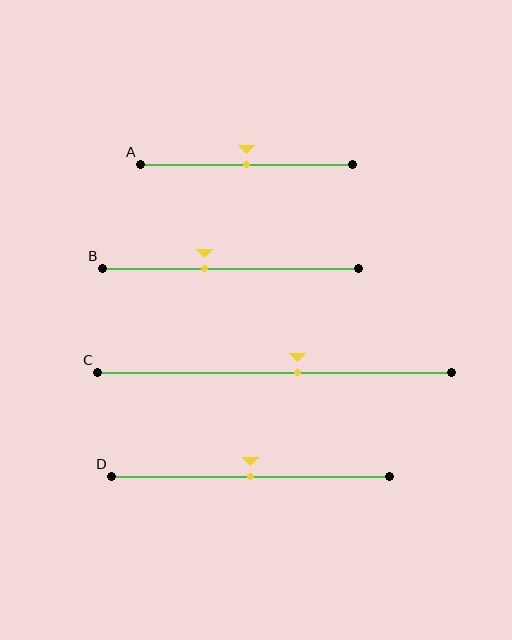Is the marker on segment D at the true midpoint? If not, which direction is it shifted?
Yes, the marker on segment D is at the true midpoint.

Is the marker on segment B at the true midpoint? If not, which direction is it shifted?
No, the marker on segment B is shifted to the left by about 10% of the segment length.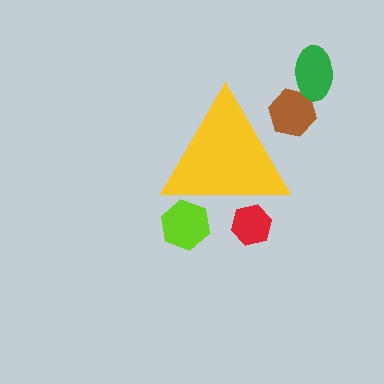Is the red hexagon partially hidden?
Yes, the red hexagon is partially hidden behind the yellow triangle.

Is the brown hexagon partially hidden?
Yes, the brown hexagon is partially hidden behind the yellow triangle.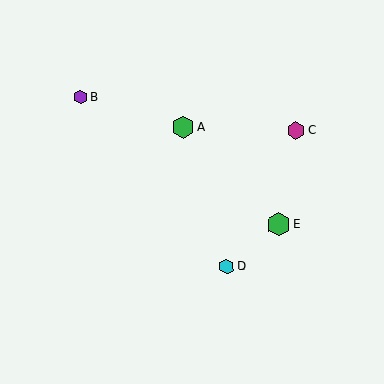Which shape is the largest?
The green hexagon (labeled E) is the largest.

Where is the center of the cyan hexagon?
The center of the cyan hexagon is at (227, 266).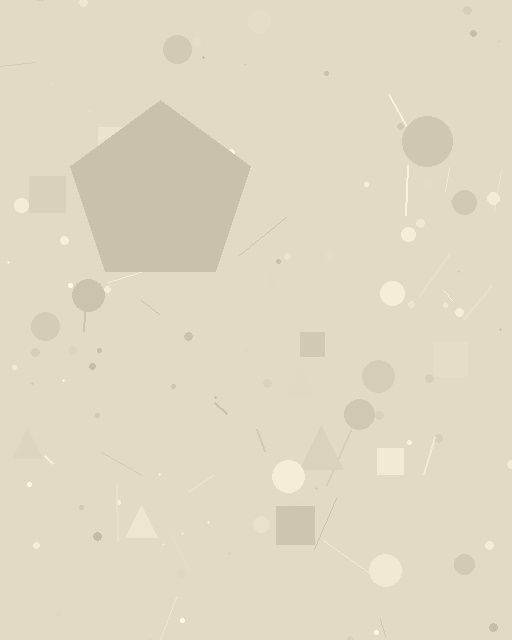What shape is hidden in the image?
A pentagon is hidden in the image.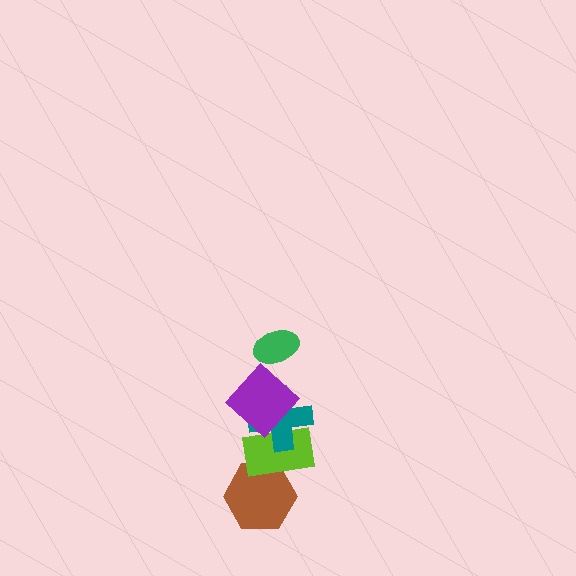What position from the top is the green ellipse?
The green ellipse is 1st from the top.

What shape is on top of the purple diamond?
The green ellipse is on top of the purple diamond.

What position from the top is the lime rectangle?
The lime rectangle is 4th from the top.